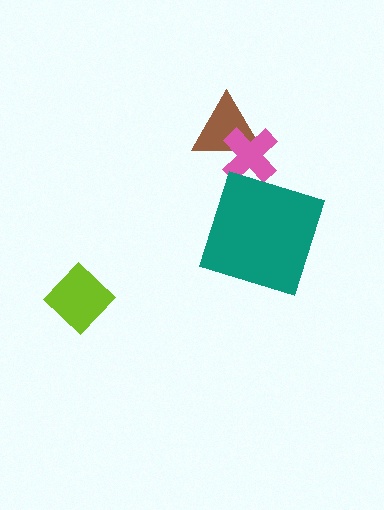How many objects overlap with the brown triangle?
1 object overlaps with the brown triangle.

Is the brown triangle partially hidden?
Yes, it is partially covered by another shape.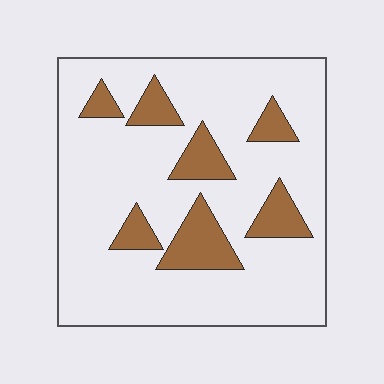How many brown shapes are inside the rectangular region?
7.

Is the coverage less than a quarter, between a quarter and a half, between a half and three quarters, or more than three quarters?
Less than a quarter.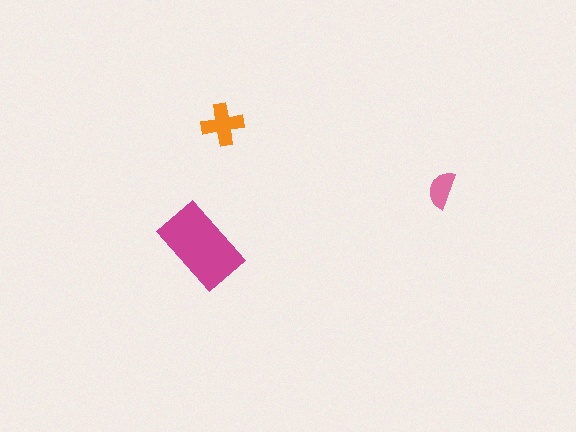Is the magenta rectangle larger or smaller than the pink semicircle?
Larger.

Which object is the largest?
The magenta rectangle.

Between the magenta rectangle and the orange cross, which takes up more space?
The magenta rectangle.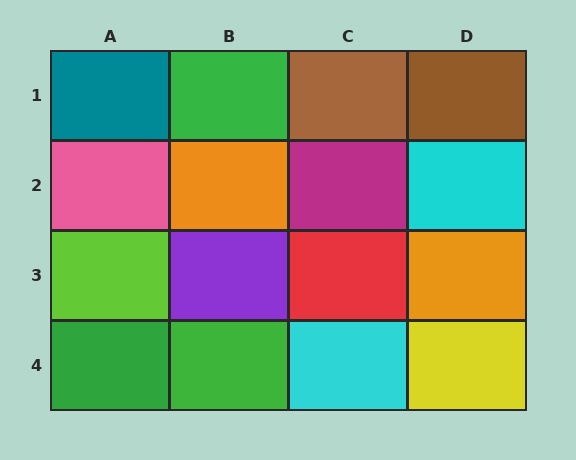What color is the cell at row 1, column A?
Teal.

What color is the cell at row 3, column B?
Purple.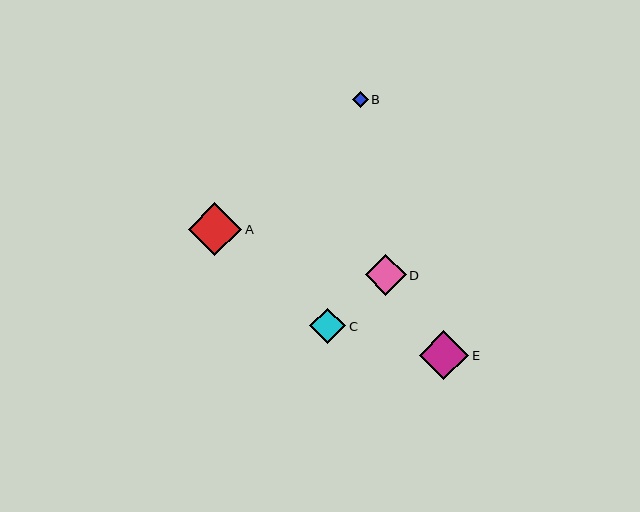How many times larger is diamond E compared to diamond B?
Diamond E is approximately 3.1 times the size of diamond B.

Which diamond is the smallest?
Diamond B is the smallest with a size of approximately 16 pixels.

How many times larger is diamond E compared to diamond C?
Diamond E is approximately 1.4 times the size of diamond C.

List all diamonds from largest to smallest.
From largest to smallest: A, E, D, C, B.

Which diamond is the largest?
Diamond A is the largest with a size of approximately 53 pixels.